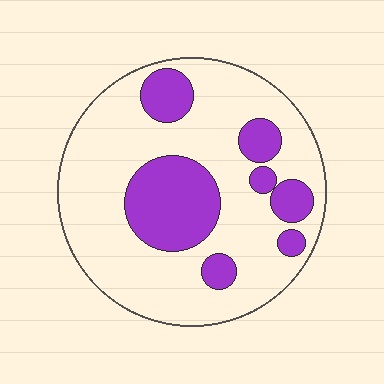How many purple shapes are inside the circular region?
7.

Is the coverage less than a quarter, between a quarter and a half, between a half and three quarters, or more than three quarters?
Between a quarter and a half.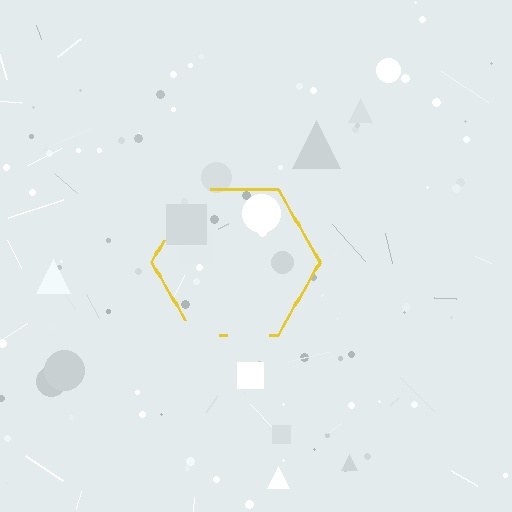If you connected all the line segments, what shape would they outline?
They would outline a hexagon.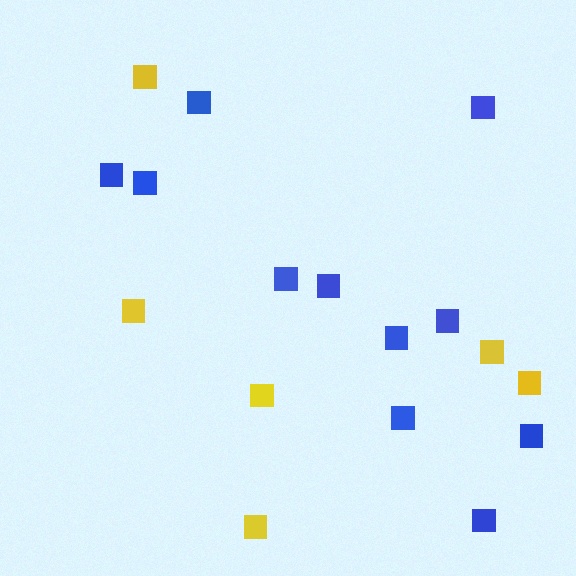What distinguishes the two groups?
There are 2 groups: one group of blue squares (11) and one group of yellow squares (6).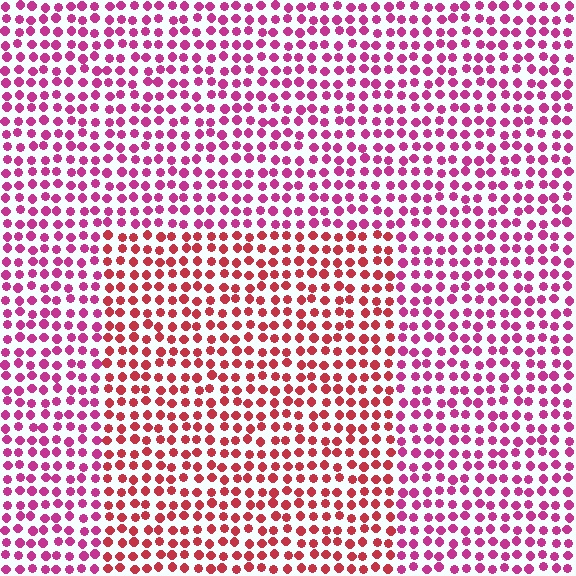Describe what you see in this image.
The image is filled with small magenta elements in a uniform arrangement. A rectangle-shaped region is visible where the elements are tinted to a slightly different hue, forming a subtle color boundary.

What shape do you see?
I see a rectangle.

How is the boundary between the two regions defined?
The boundary is defined purely by a slight shift in hue (about 32 degrees). Spacing, size, and orientation are identical on both sides.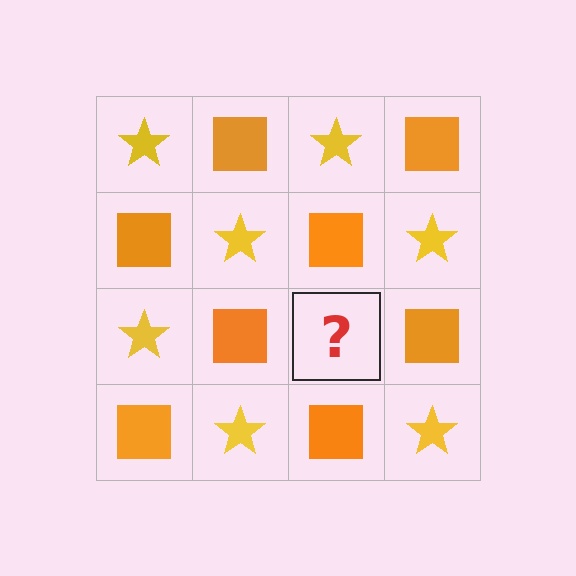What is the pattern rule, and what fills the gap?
The rule is that it alternates yellow star and orange square in a checkerboard pattern. The gap should be filled with a yellow star.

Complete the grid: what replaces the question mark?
The question mark should be replaced with a yellow star.